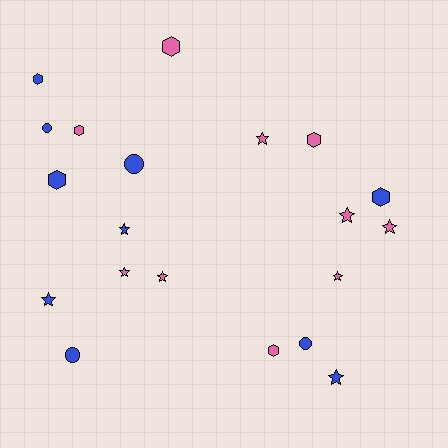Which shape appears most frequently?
Star, with 9 objects.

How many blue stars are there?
There are 3 blue stars.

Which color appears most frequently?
Blue, with 10 objects.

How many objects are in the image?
There are 20 objects.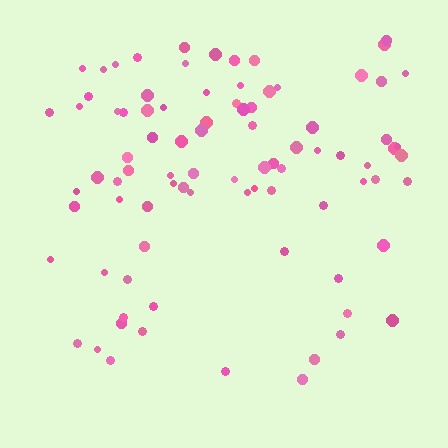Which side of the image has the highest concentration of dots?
The top.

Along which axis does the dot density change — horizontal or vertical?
Vertical.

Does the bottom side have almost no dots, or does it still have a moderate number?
Still a moderate number, just noticeably fewer than the top.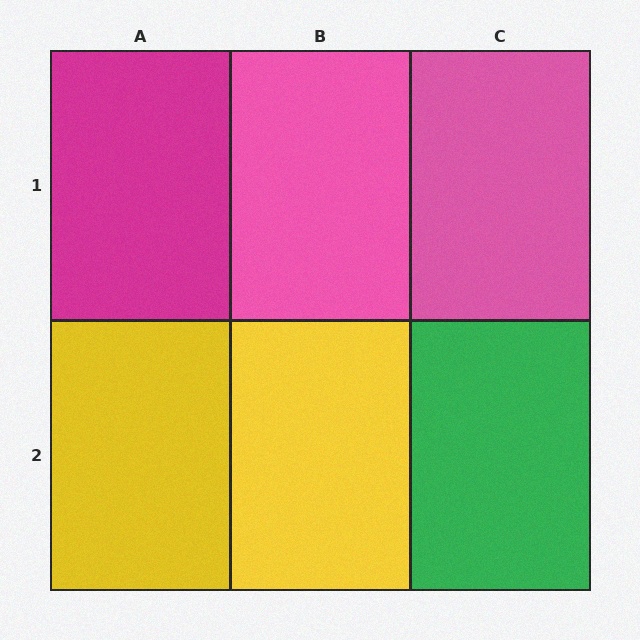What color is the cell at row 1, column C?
Pink.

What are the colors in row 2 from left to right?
Yellow, yellow, green.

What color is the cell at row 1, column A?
Magenta.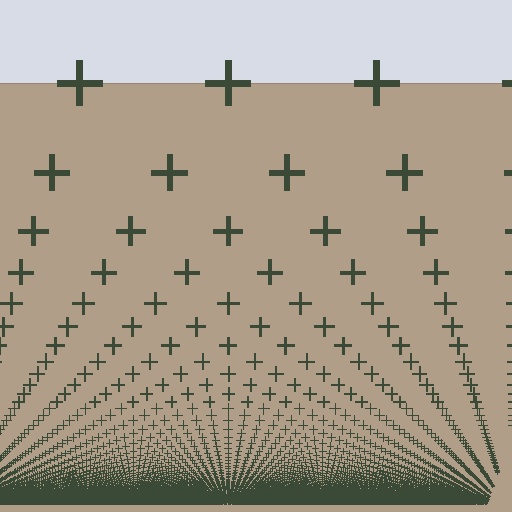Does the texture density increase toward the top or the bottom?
Density increases toward the bottom.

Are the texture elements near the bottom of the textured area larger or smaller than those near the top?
Smaller. The gradient is inverted — elements near the bottom are smaller and denser.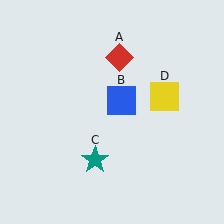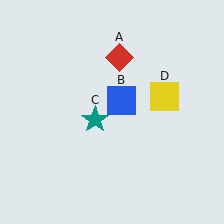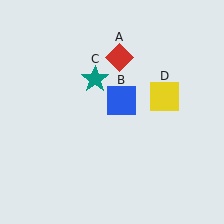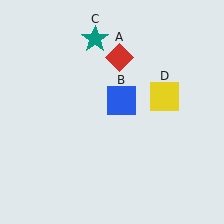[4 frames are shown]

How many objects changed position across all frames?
1 object changed position: teal star (object C).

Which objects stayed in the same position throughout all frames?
Red diamond (object A) and blue square (object B) and yellow square (object D) remained stationary.